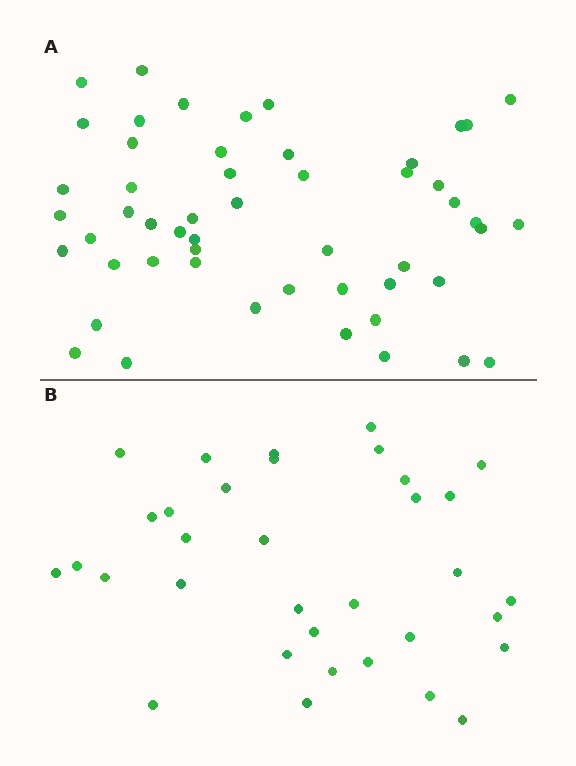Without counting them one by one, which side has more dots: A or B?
Region A (the top region) has more dots.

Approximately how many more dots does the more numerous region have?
Region A has approximately 20 more dots than region B.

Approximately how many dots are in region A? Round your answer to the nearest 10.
About 50 dots. (The exact count is 52, which rounds to 50.)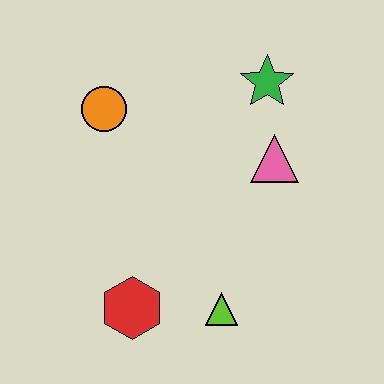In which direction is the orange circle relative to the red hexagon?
The orange circle is above the red hexagon.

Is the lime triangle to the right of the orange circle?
Yes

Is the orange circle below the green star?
Yes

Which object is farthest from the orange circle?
The lime triangle is farthest from the orange circle.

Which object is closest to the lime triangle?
The red hexagon is closest to the lime triangle.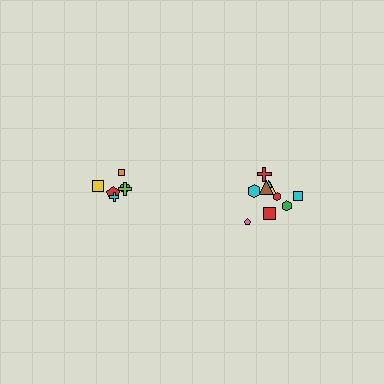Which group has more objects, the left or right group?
The right group.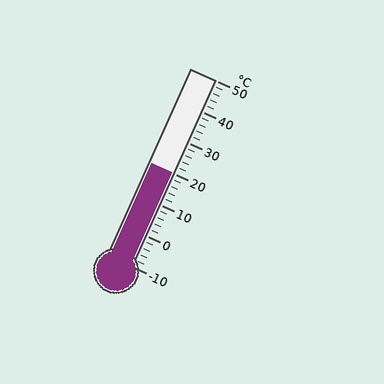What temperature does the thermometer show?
The thermometer shows approximately 20°C.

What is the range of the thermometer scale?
The thermometer scale ranges from -10°C to 50°C.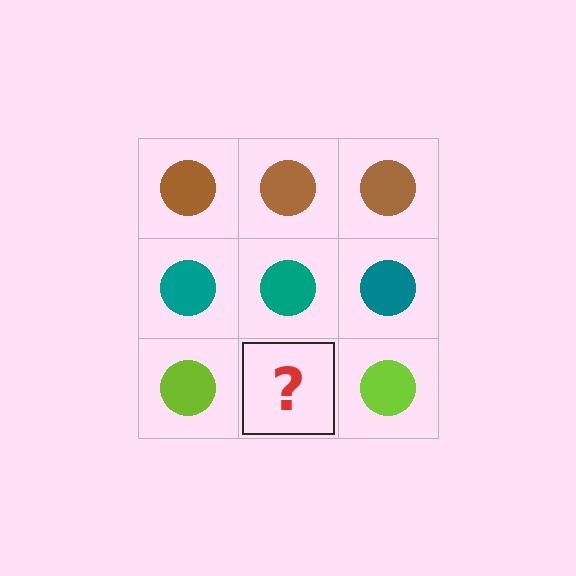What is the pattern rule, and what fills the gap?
The rule is that each row has a consistent color. The gap should be filled with a lime circle.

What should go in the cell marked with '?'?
The missing cell should contain a lime circle.